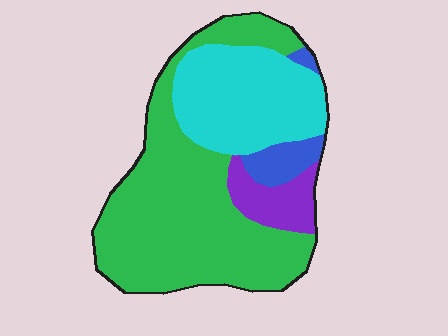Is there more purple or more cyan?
Cyan.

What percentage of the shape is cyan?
Cyan covers roughly 30% of the shape.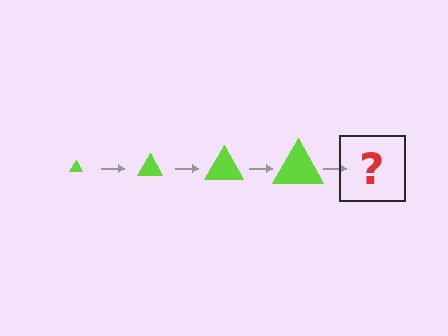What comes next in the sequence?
The next element should be a lime triangle, larger than the previous one.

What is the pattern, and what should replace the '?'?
The pattern is that the triangle gets progressively larger each step. The '?' should be a lime triangle, larger than the previous one.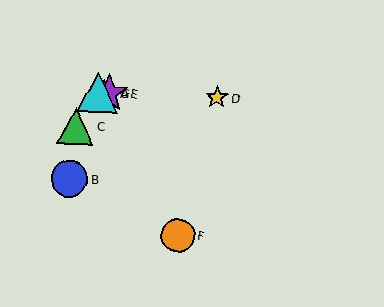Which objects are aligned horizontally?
Objects A, D, E, G are aligned horizontally.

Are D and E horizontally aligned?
Yes, both are at y≈98.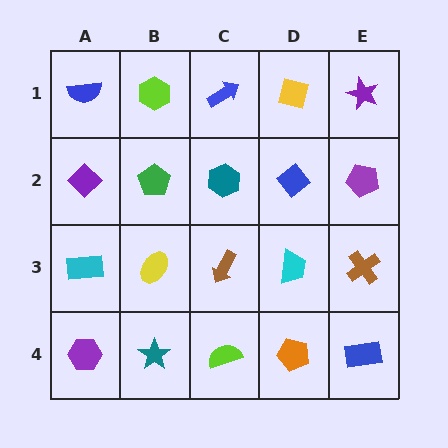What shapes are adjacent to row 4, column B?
A yellow ellipse (row 3, column B), a purple hexagon (row 4, column A), a lime semicircle (row 4, column C).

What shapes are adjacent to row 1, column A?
A purple diamond (row 2, column A), a lime hexagon (row 1, column B).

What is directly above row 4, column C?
A brown arrow.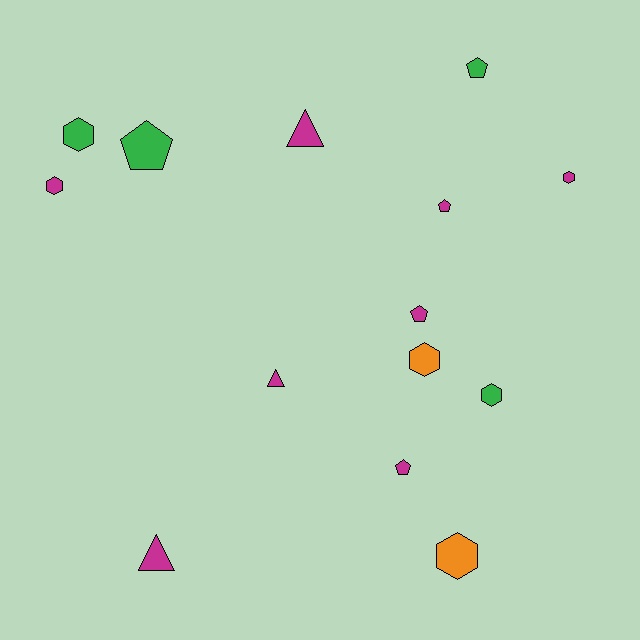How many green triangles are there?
There are no green triangles.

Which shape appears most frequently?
Hexagon, with 6 objects.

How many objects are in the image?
There are 14 objects.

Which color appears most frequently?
Magenta, with 8 objects.